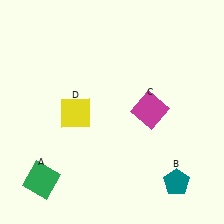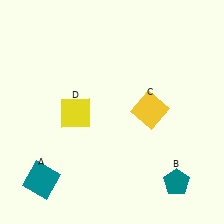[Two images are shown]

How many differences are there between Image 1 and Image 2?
There are 2 differences between the two images.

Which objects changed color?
A changed from green to teal. C changed from magenta to yellow.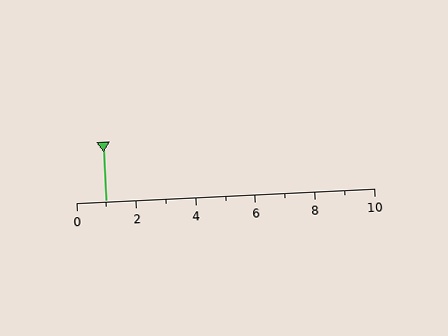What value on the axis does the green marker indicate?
The marker indicates approximately 1.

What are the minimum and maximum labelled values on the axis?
The axis runs from 0 to 10.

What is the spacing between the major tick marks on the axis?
The major ticks are spaced 2 apart.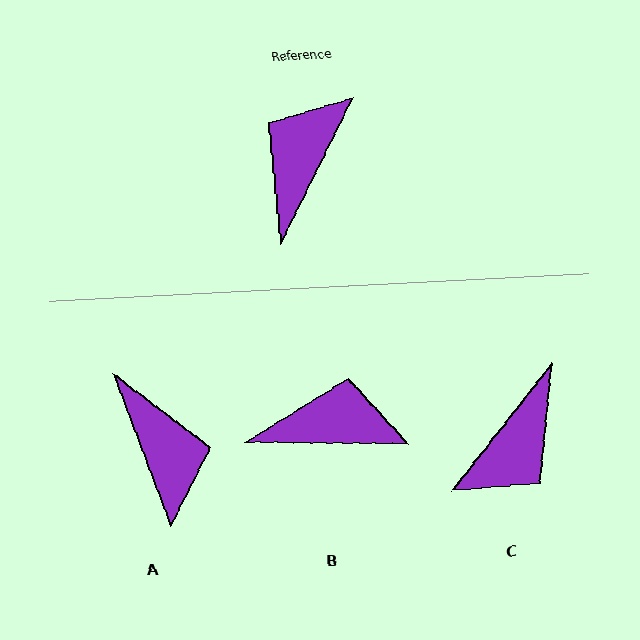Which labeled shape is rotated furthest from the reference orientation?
C, about 168 degrees away.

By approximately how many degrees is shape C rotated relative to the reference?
Approximately 168 degrees counter-clockwise.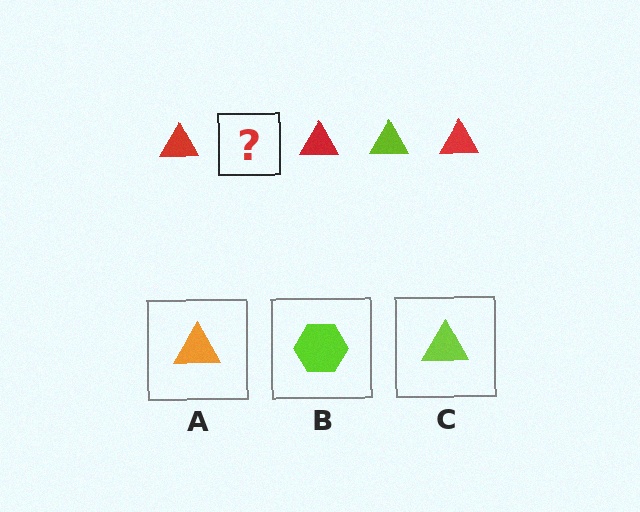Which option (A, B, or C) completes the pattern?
C.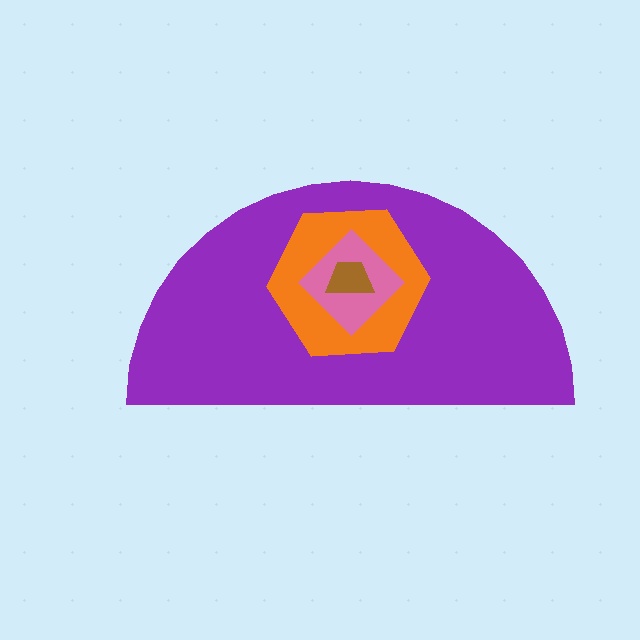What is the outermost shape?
The purple semicircle.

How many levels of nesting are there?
4.